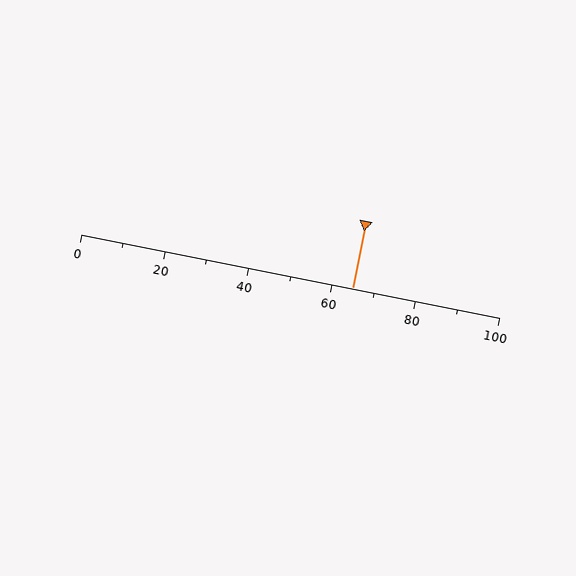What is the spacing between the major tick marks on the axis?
The major ticks are spaced 20 apart.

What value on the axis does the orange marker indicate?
The marker indicates approximately 65.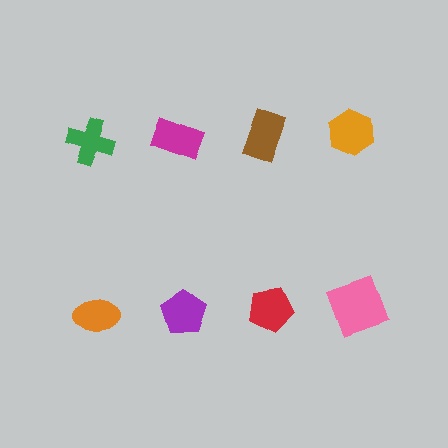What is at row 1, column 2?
A magenta rectangle.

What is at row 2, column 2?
A purple pentagon.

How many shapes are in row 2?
4 shapes.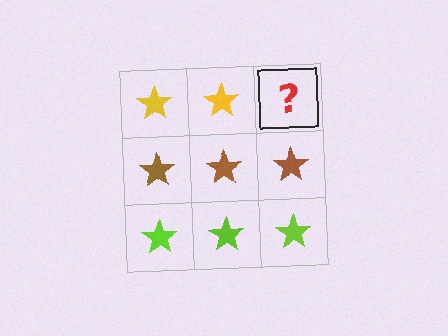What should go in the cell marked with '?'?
The missing cell should contain a yellow star.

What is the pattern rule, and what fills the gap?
The rule is that each row has a consistent color. The gap should be filled with a yellow star.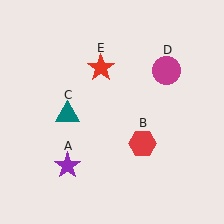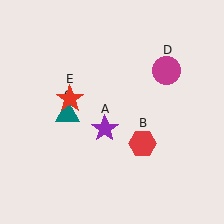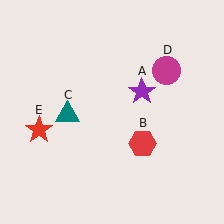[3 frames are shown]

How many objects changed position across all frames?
2 objects changed position: purple star (object A), red star (object E).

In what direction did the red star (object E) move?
The red star (object E) moved down and to the left.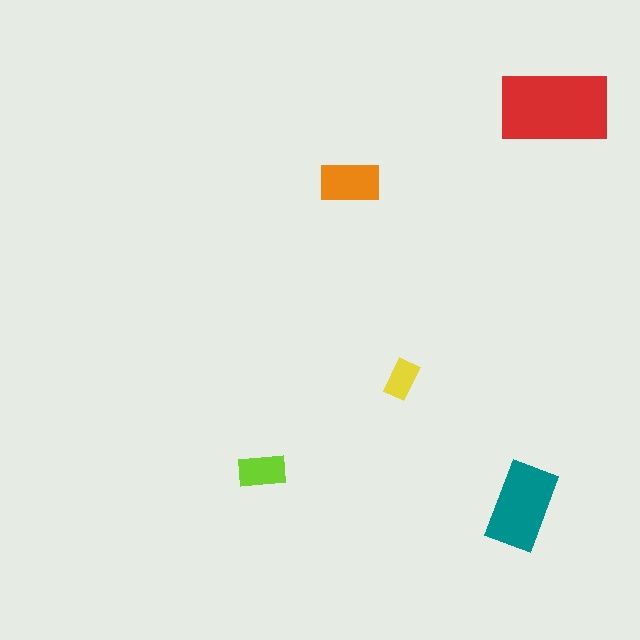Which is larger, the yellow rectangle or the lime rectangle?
The lime one.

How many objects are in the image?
There are 5 objects in the image.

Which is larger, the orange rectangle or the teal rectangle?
The teal one.